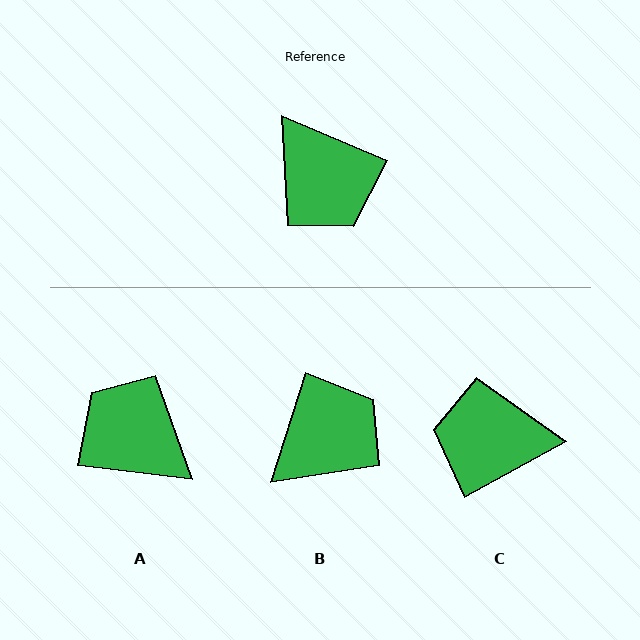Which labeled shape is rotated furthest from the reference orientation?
A, about 164 degrees away.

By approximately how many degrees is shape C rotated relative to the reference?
Approximately 128 degrees clockwise.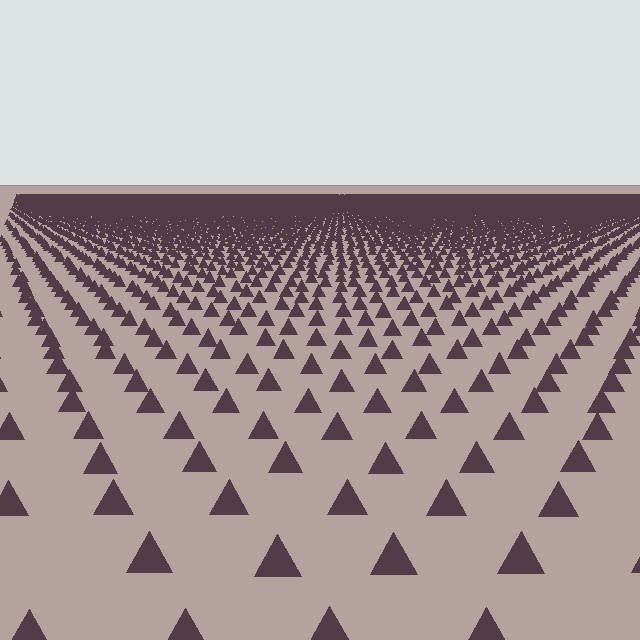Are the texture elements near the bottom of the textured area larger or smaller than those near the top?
Larger. Near the bottom, elements are closer to the viewer and appear at a bigger on-screen size.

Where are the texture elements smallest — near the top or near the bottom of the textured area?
Near the top.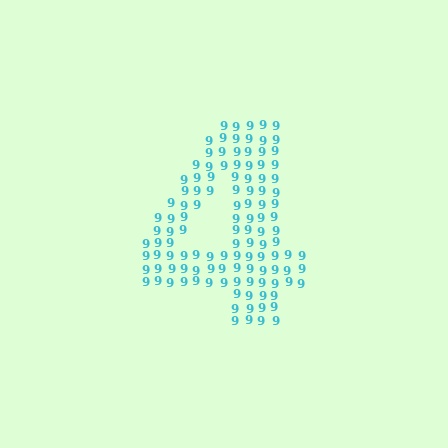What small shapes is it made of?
It is made of small digit 9's.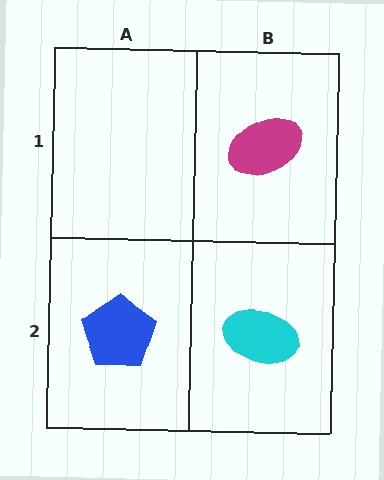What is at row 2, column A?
A blue pentagon.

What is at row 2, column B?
A cyan ellipse.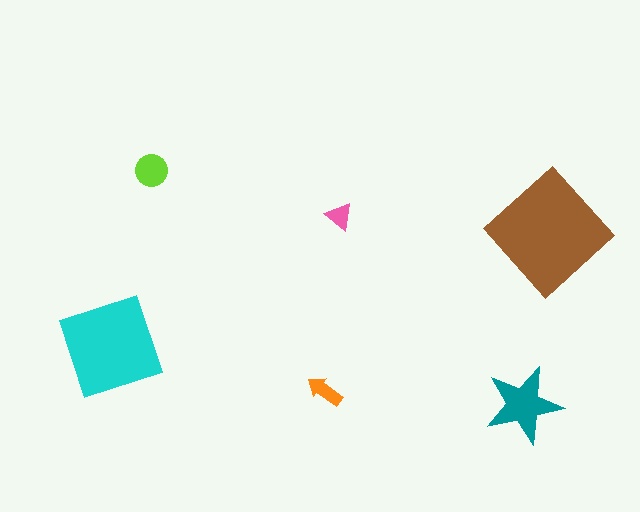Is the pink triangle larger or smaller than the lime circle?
Smaller.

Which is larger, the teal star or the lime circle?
The teal star.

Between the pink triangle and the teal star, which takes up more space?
The teal star.